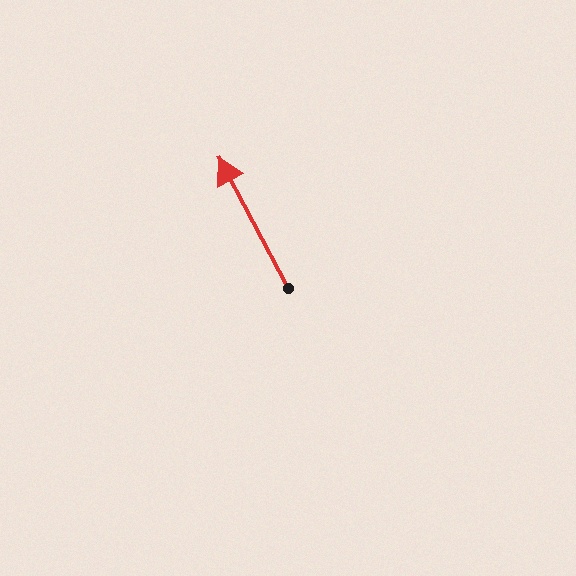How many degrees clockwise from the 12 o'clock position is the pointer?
Approximately 332 degrees.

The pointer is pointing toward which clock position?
Roughly 11 o'clock.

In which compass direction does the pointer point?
Northwest.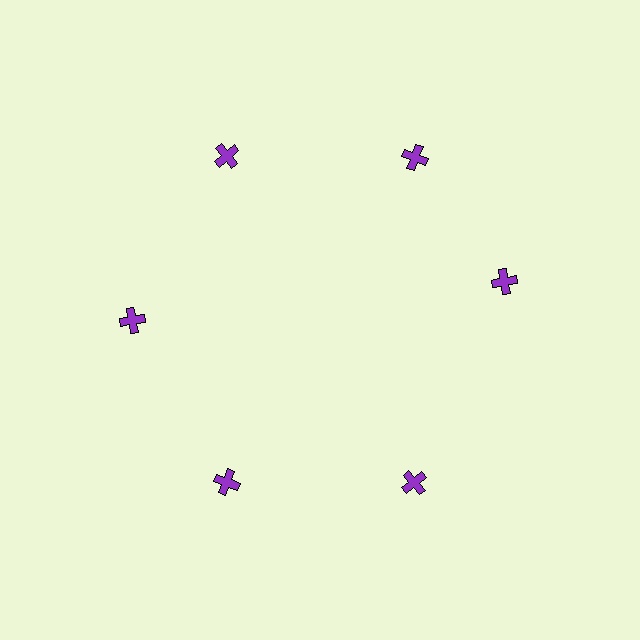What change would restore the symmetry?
The symmetry would be restored by rotating it back into even spacing with its neighbors so that all 6 crosses sit at equal angles and equal distance from the center.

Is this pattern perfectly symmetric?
No. The 6 purple crosses are arranged in a ring, but one element near the 3 o'clock position is rotated out of alignment along the ring, breaking the 6-fold rotational symmetry.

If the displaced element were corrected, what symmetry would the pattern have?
It would have 6-fold rotational symmetry — the pattern would map onto itself every 60 degrees.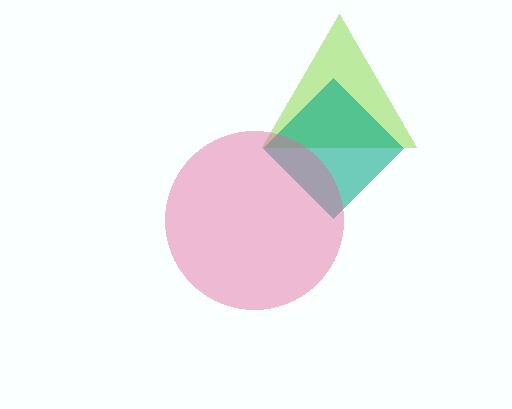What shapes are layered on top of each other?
The layered shapes are: a lime triangle, a teal diamond, a pink circle.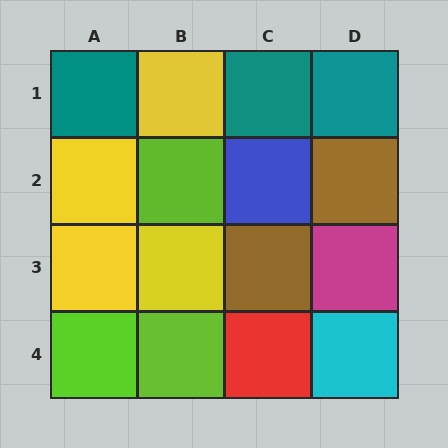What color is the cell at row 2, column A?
Yellow.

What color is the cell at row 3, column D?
Magenta.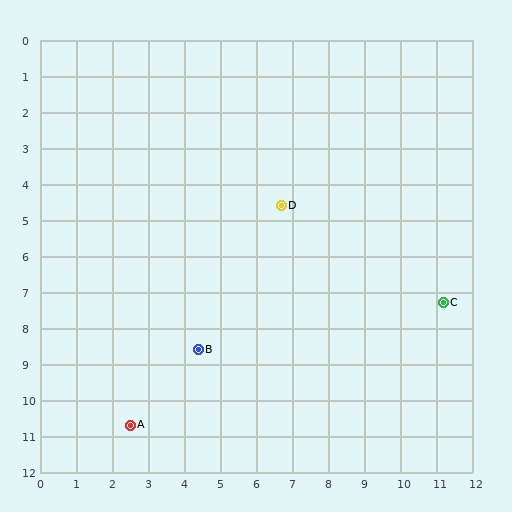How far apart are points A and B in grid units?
Points A and B are about 2.8 grid units apart.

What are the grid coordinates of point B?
Point B is at approximately (4.4, 8.6).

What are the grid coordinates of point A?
Point A is at approximately (2.5, 10.7).